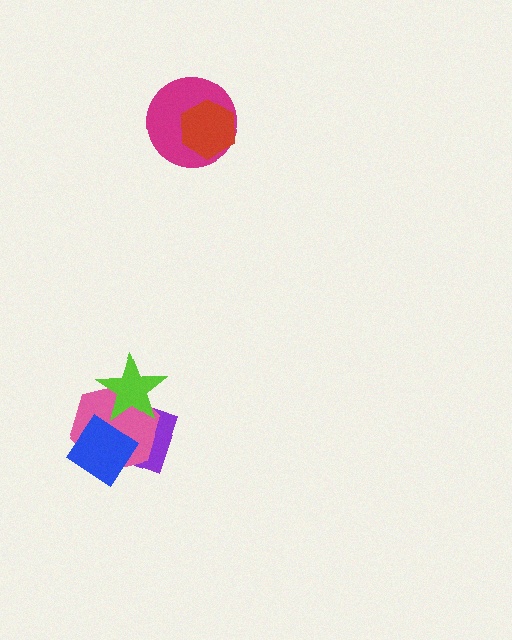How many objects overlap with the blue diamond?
2 objects overlap with the blue diamond.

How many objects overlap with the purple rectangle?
3 objects overlap with the purple rectangle.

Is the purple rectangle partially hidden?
Yes, it is partially covered by another shape.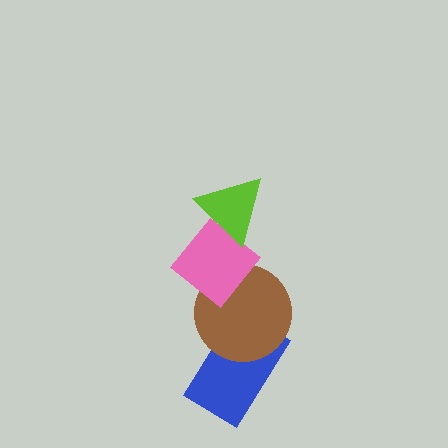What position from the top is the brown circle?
The brown circle is 3rd from the top.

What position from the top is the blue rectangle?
The blue rectangle is 4th from the top.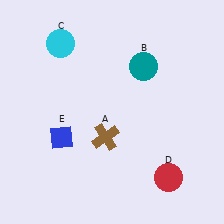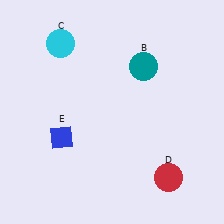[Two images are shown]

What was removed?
The brown cross (A) was removed in Image 2.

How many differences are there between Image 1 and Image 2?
There is 1 difference between the two images.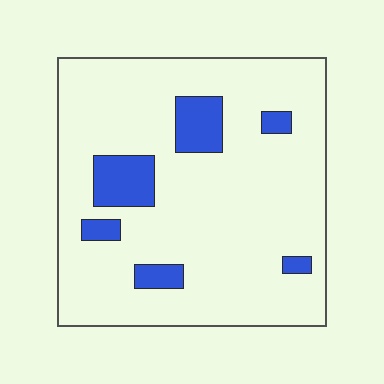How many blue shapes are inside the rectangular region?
6.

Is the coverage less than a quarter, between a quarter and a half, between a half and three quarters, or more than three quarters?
Less than a quarter.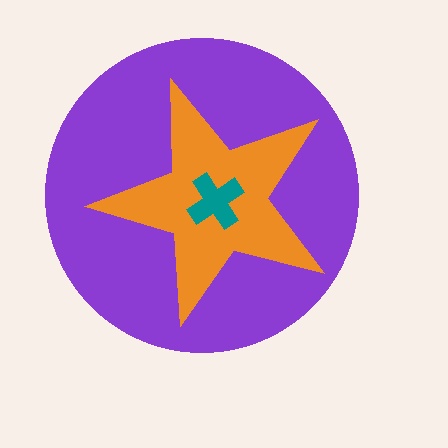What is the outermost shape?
The purple circle.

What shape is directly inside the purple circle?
The orange star.